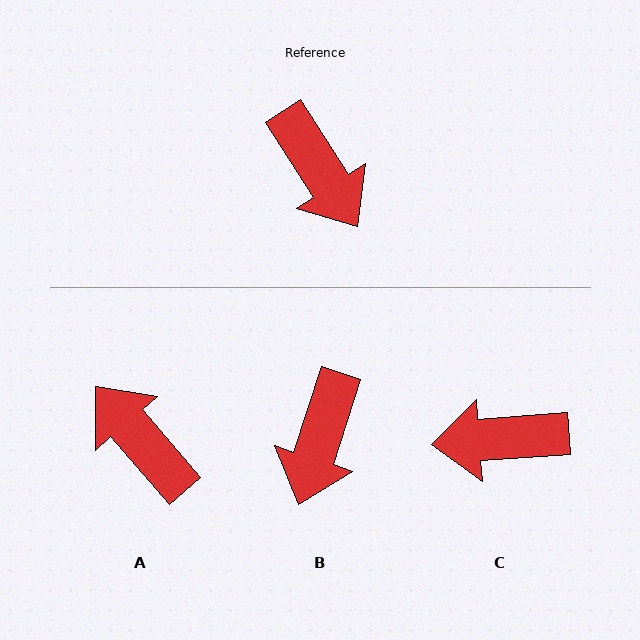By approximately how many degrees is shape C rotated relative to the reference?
Approximately 118 degrees clockwise.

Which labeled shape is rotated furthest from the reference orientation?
A, about 172 degrees away.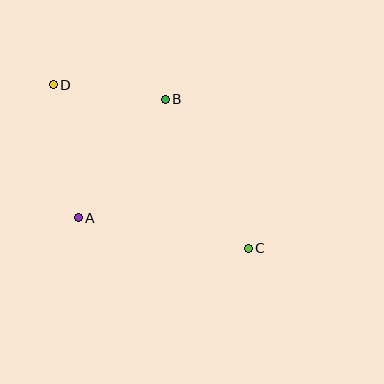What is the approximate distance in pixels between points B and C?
The distance between B and C is approximately 170 pixels.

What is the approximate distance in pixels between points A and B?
The distance between A and B is approximately 147 pixels.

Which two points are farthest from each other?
Points C and D are farthest from each other.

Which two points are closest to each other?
Points B and D are closest to each other.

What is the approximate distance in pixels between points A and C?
The distance between A and C is approximately 173 pixels.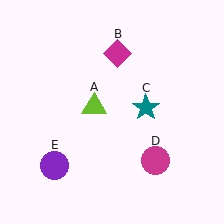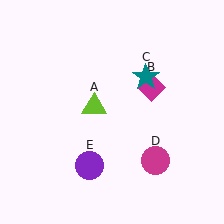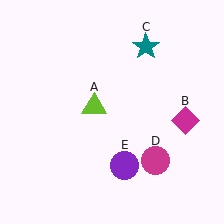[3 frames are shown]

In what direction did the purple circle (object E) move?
The purple circle (object E) moved right.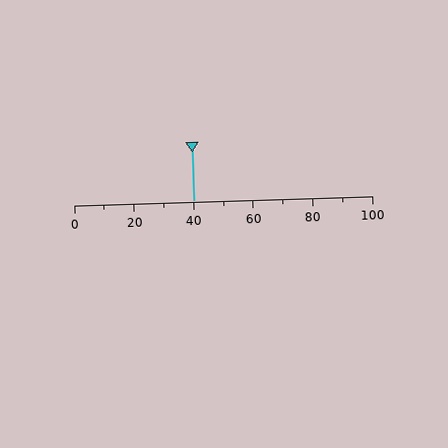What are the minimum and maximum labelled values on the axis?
The axis runs from 0 to 100.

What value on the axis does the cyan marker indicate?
The marker indicates approximately 40.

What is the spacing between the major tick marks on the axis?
The major ticks are spaced 20 apart.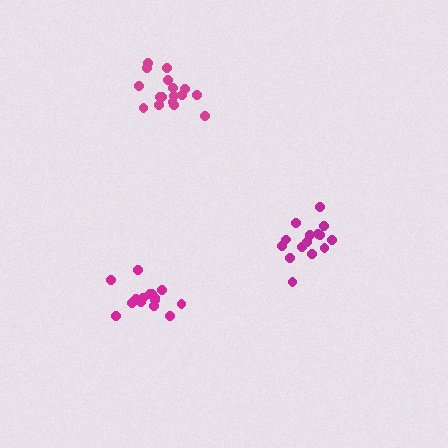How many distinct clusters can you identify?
There are 3 distinct clusters.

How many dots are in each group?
Group 1: 16 dots, Group 2: 15 dots, Group 3: 17 dots (48 total).